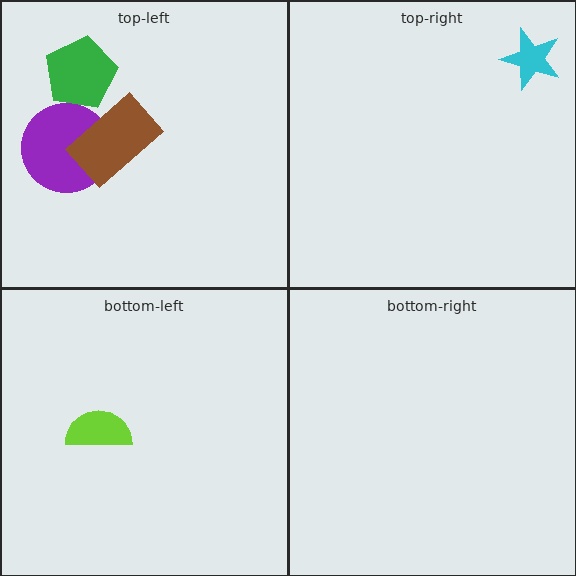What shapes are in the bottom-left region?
The lime semicircle.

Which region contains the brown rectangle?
The top-left region.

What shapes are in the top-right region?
The cyan star.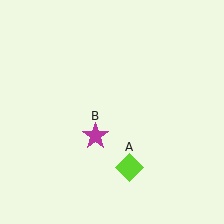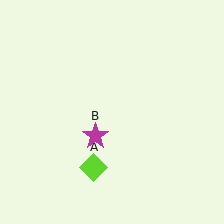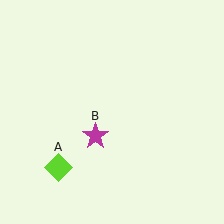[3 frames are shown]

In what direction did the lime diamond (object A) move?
The lime diamond (object A) moved left.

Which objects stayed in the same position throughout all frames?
Magenta star (object B) remained stationary.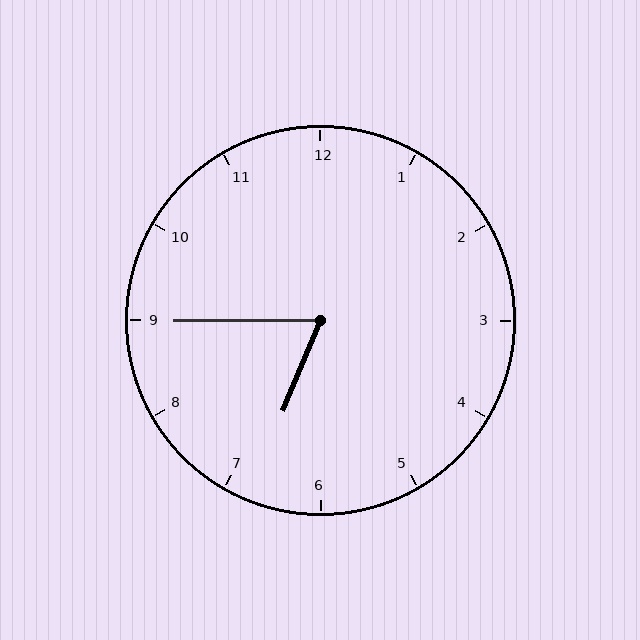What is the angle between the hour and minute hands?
Approximately 68 degrees.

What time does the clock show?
6:45.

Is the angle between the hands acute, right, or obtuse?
It is acute.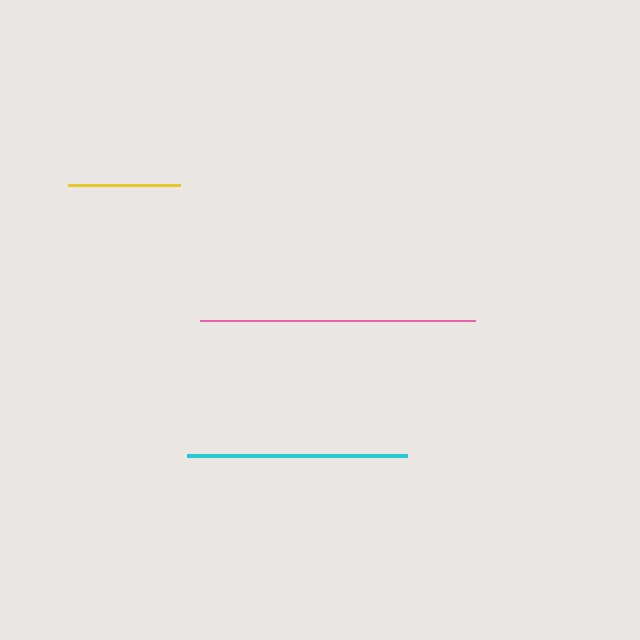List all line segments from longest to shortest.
From longest to shortest: pink, cyan, yellow.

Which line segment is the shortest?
The yellow line is the shortest at approximately 112 pixels.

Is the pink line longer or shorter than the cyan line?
The pink line is longer than the cyan line.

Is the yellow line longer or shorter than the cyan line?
The cyan line is longer than the yellow line.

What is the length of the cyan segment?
The cyan segment is approximately 220 pixels long.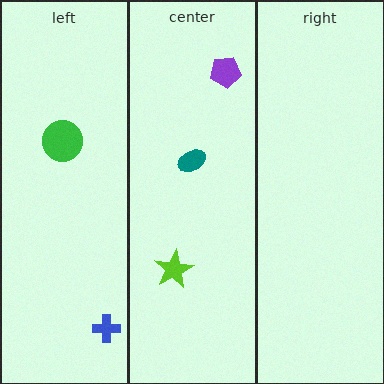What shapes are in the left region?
The blue cross, the green circle.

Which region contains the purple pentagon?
The center region.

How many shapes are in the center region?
3.